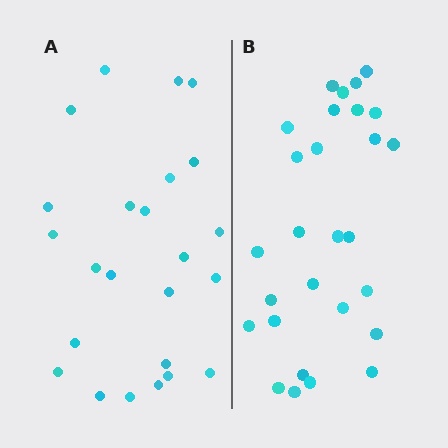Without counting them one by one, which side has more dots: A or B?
Region B (the right region) has more dots.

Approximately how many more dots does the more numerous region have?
Region B has about 4 more dots than region A.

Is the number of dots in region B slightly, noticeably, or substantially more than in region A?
Region B has only slightly more — the two regions are fairly close. The ratio is roughly 1.2 to 1.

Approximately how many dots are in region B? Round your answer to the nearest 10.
About 30 dots. (The exact count is 28, which rounds to 30.)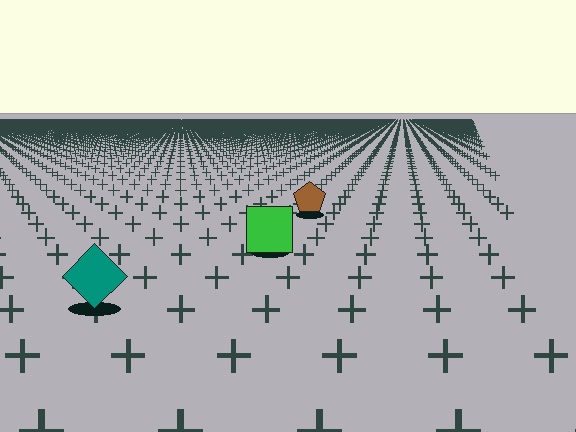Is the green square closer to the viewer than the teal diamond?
No. The teal diamond is closer — you can tell from the texture gradient: the ground texture is coarser near it.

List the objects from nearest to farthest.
From nearest to farthest: the teal diamond, the green square, the brown pentagon.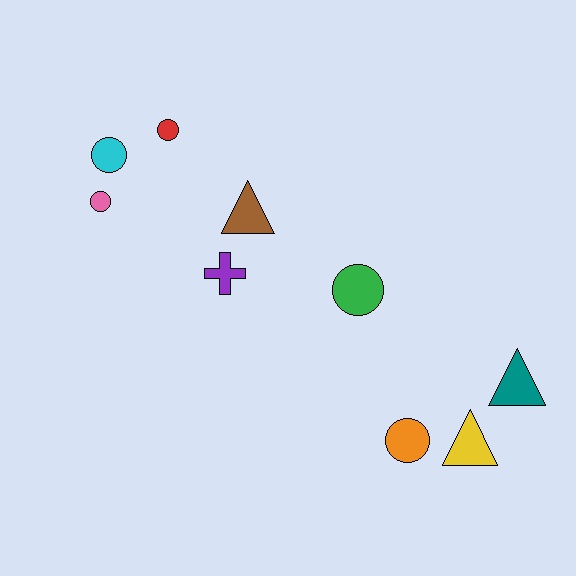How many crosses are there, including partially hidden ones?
There is 1 cross.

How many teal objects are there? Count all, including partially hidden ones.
There is 1 teal object.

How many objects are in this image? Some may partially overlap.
There are 9 objects.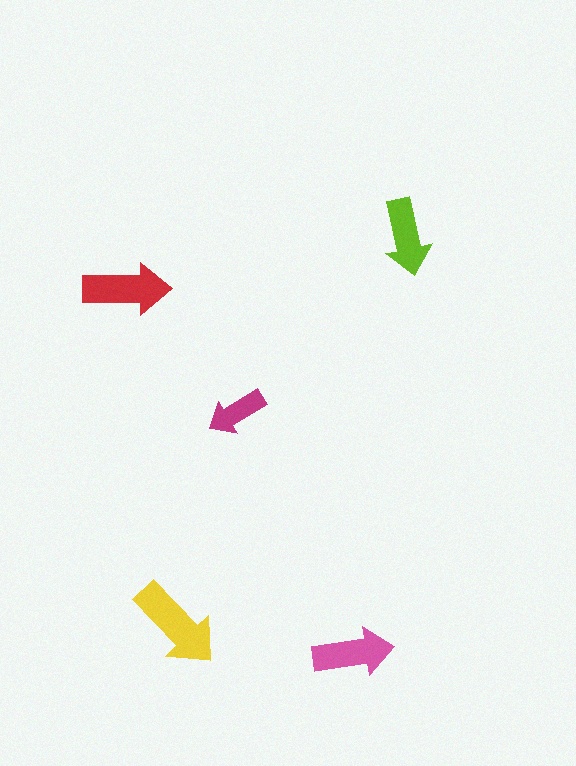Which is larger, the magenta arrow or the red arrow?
The red one.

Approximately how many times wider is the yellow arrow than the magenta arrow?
About 1.5 times wider.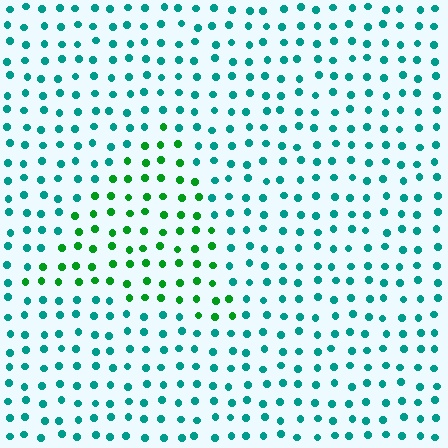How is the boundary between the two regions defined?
The boundary is defined purely by a slight shift in hue (about 44 degrees). Spacing, size, and orientation are identical on both sides.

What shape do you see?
I see a triangle.